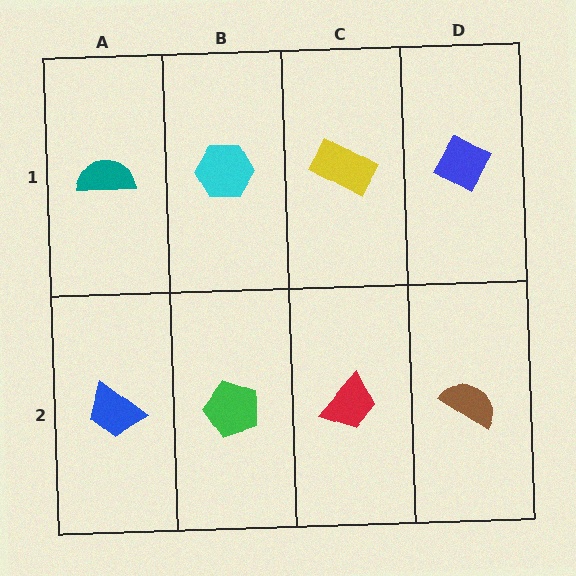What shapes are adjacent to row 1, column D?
A brown semicircle (row 2, column D), a yellow rectangle (row 1, column C).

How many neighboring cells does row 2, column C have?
3.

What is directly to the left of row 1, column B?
A teal semicircle.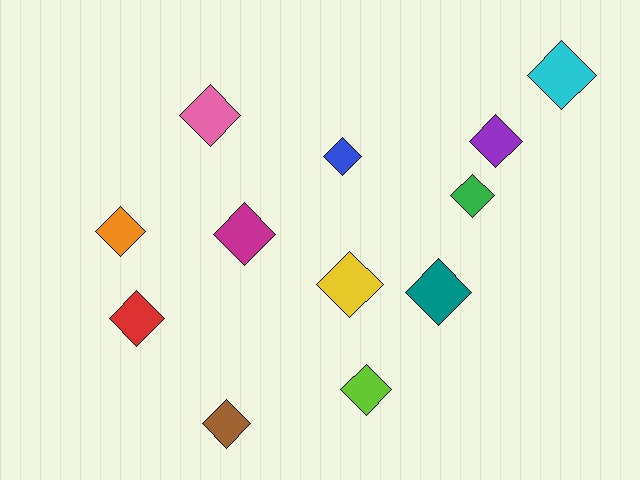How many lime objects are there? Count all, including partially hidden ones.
There is 1 lime object.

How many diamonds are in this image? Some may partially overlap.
There are 12 diamonds.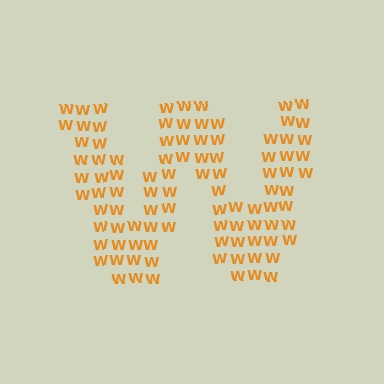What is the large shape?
The large shape is the letter W.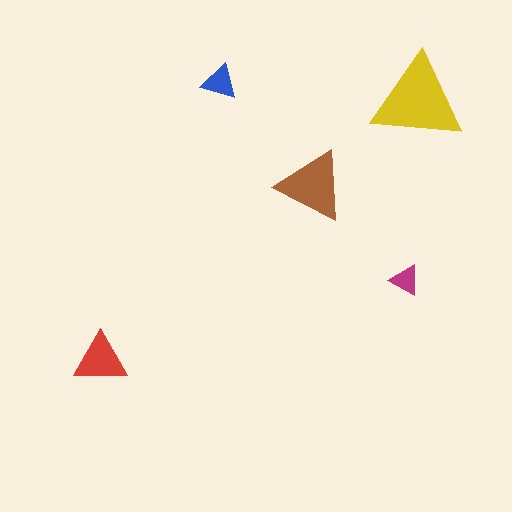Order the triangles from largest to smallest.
the yellow one, the brown one, the red one, the blue one, the magenta one.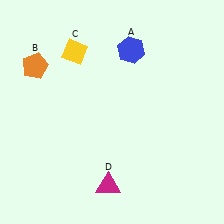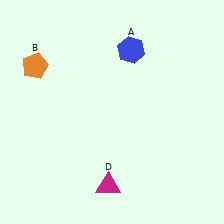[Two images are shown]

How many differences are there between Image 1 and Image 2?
There is 1 difference between the two images.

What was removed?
The yellow diamond (C) was removed in Image 2.